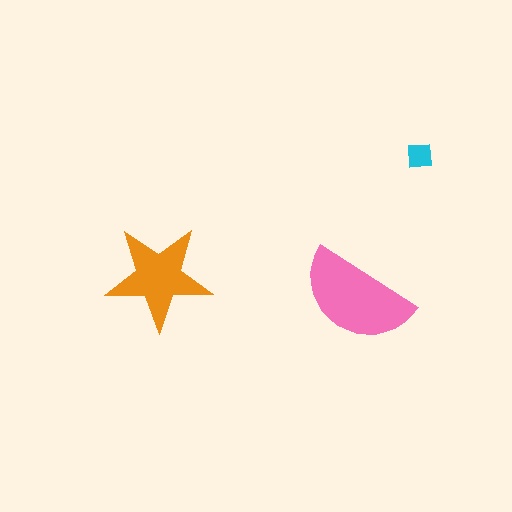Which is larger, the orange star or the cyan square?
The orange star.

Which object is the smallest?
The cyan square.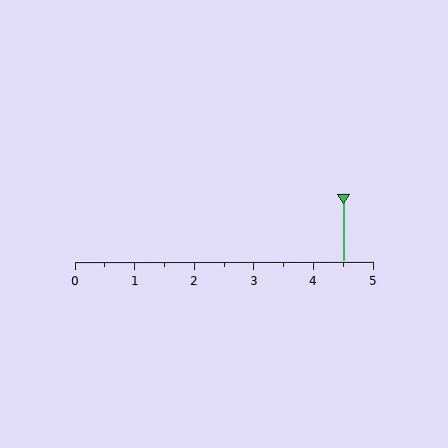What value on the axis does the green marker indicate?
The marker indicates approximately 4.5.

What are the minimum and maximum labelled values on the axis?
The axis runs from 0 to 5.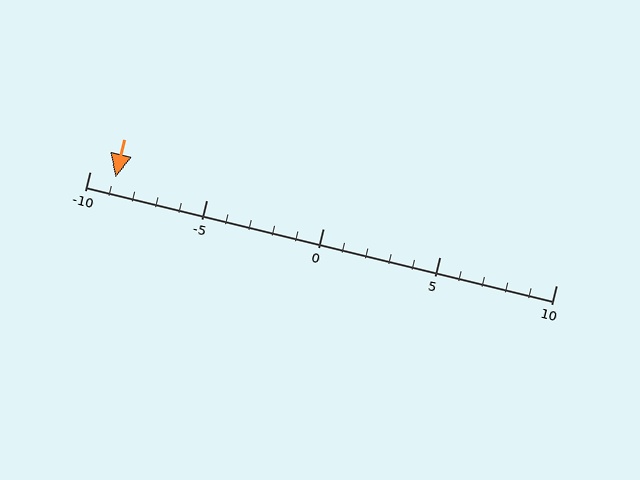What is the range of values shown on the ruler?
The ruler shows values from -10 to 10.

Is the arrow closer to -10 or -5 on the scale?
The arrow is closer to -10.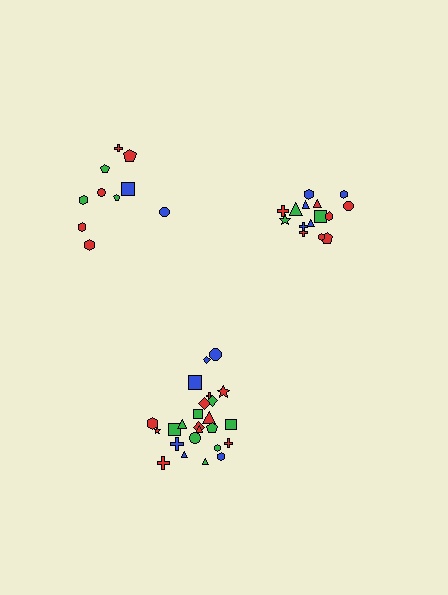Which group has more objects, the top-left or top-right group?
The top-right group.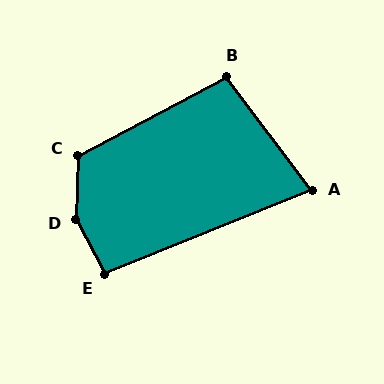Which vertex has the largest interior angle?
D, at approximately 149 degrees.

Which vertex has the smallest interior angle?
A, at approximately 75 degrees.